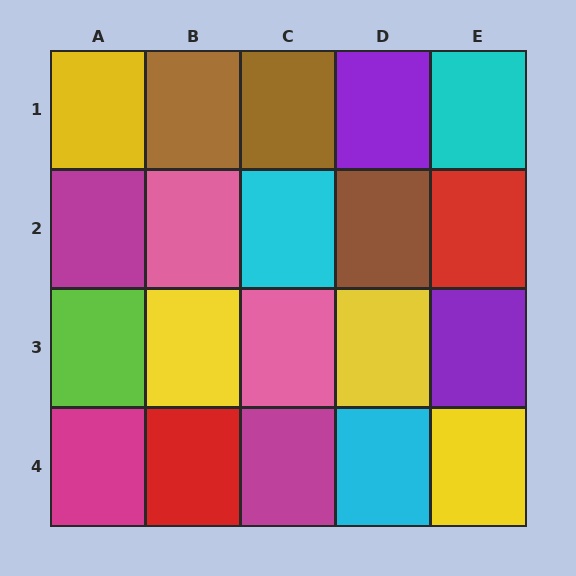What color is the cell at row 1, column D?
Purple.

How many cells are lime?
1 cell is lime.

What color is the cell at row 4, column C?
Magenta.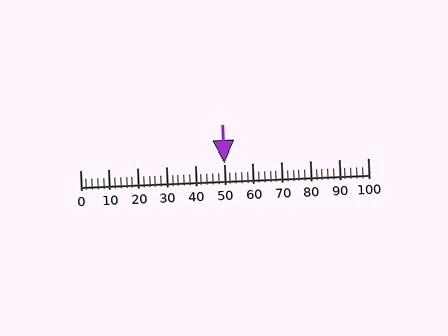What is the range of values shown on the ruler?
The ruler shows values from 0 to 100.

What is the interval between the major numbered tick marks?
The major tick marks are spaced 10 units apart.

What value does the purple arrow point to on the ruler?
The purple arrow points to approximately 50.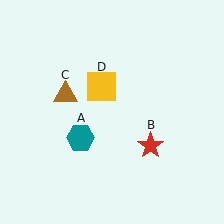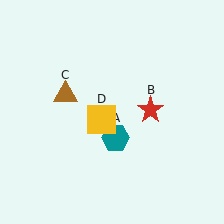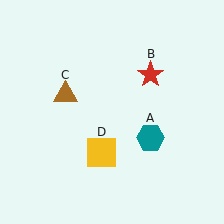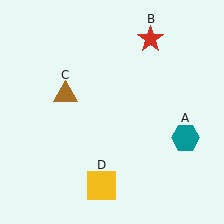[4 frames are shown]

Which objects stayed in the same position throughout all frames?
Brown triangle (object C) remained stationary.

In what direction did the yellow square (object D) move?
The yellow square (object D) moved down.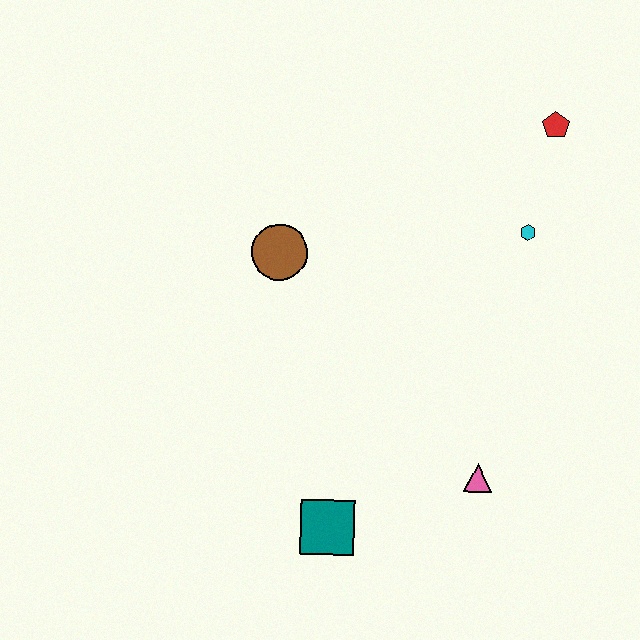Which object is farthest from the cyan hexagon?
The teal square is farthest from the cyan hexagon.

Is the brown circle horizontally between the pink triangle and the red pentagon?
No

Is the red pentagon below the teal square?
No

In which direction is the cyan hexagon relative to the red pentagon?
The cyan hexagon is below the red pentagon.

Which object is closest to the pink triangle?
The teal square is closest to the pink triangle.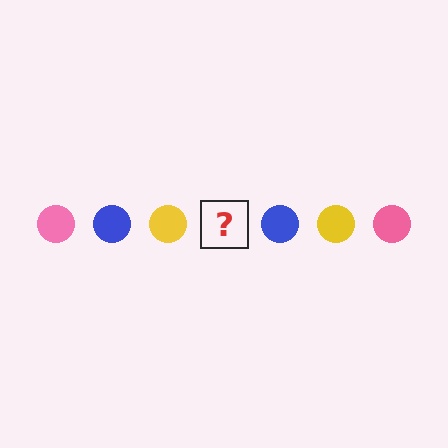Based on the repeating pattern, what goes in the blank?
The blank should be a pink circle.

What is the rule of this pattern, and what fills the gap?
The rule is that the pattern cycles through pink, blue, yellow circles. The gap should be filled with a pink circle.